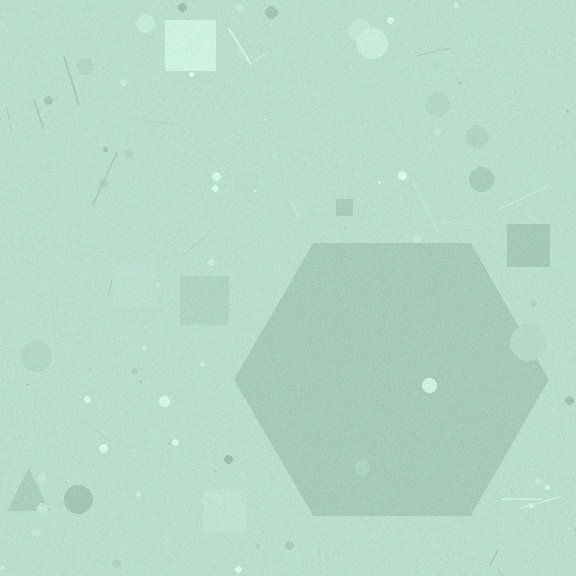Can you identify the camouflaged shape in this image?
The camouflaged shape is a hexagon.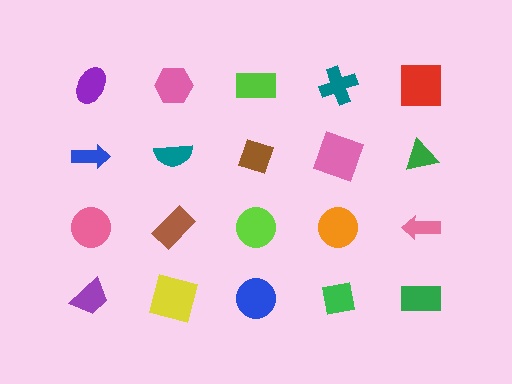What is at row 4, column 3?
A blue circle.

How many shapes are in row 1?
5 shapes.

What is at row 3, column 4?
An orange circle.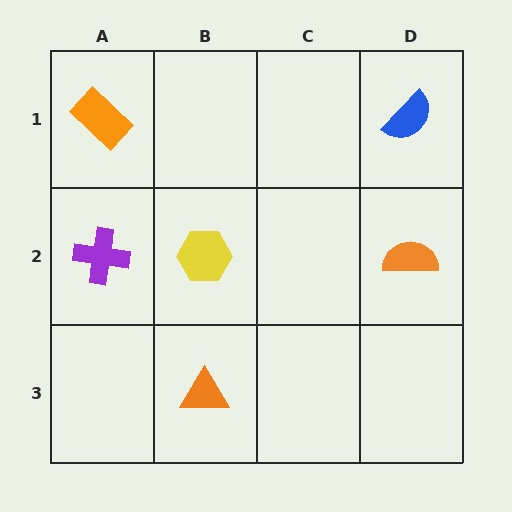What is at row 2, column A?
A purple cross.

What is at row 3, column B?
An orange triangle.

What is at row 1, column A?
An orange rectangle.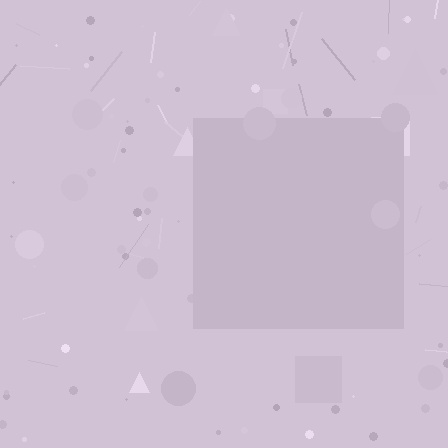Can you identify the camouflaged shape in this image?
The camouflaged shape is a square.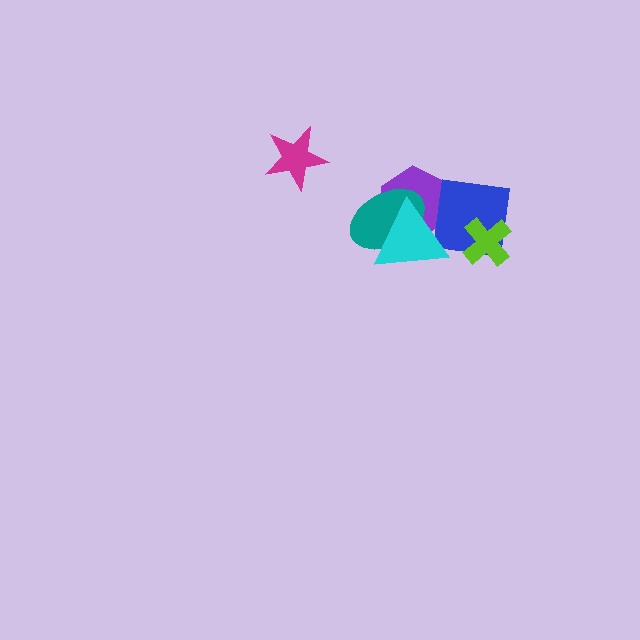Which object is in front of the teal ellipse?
The cyan triangle is in front of the teal ellipse.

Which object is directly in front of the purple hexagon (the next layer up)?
The blue square is directly in front of the purple hexagon.